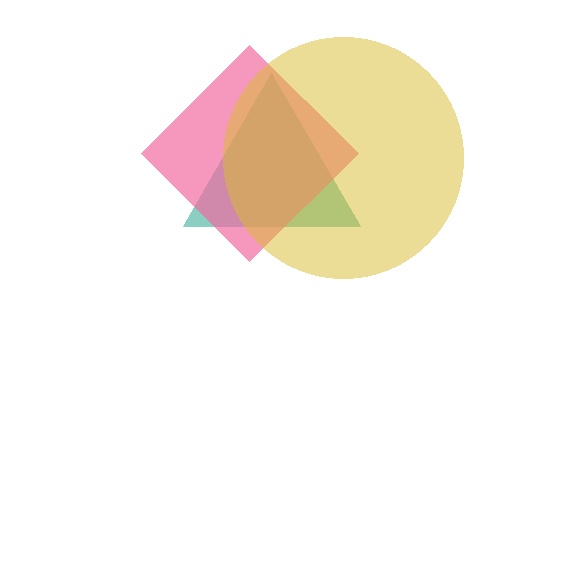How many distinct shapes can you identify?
There are 3 distinct shapes: a teal triangle, a pink diamond, a yellow circle.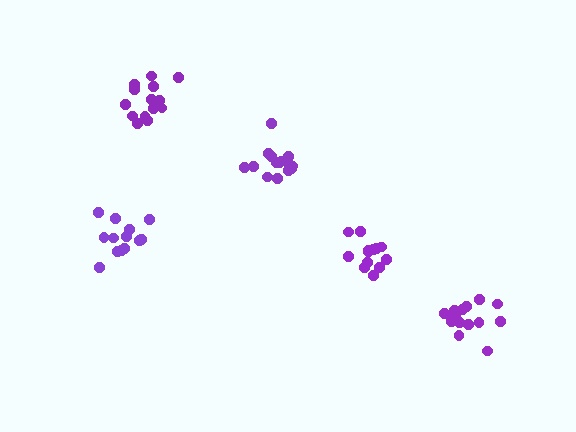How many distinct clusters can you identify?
There are 5 distinct clusters.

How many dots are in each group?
Group 1: 14 dots, Group 2: 13 dots, Group 3: 14 dots, Group 4: 16 dots, Group 5: 16 dots (73 total).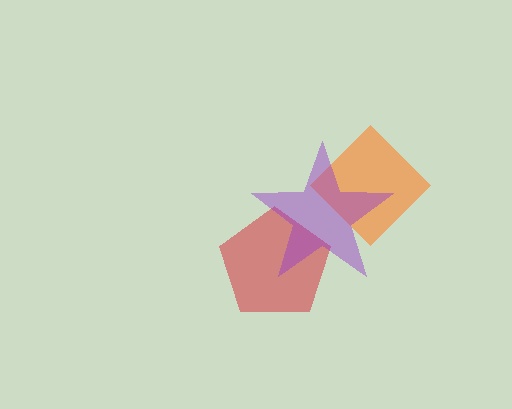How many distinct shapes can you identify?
There are 3 distinct shapes: a red pentagon, an orange diamond, a purple star.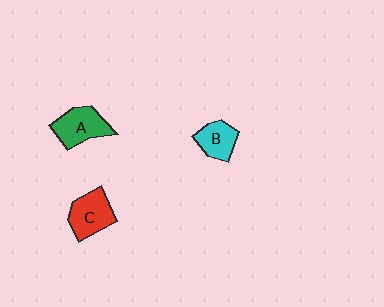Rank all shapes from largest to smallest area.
From largest to smallest: A (green), C (red), B (cyan).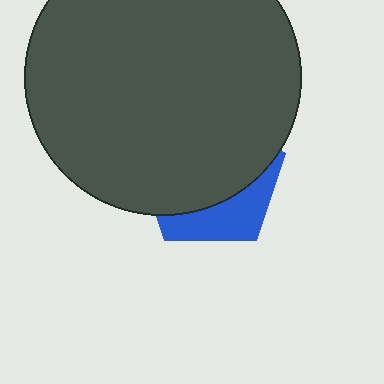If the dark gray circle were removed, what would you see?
You would see the complete blue pentagon.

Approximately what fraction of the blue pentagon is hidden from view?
Roughly 70% of the blue pentagon is hidden behind the dark gray circle.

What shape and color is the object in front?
The object in front is a dark gray circle.